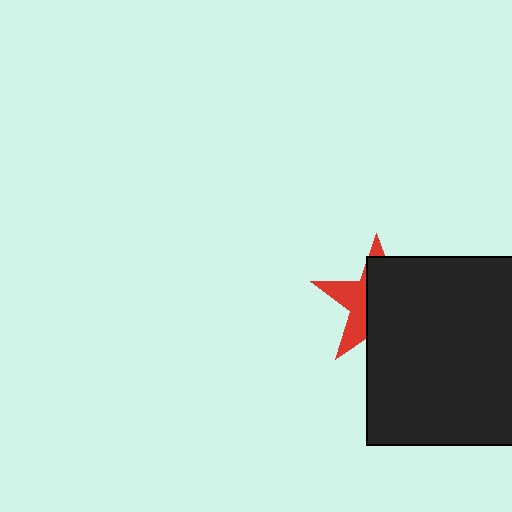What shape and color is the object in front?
The object in front is a black square.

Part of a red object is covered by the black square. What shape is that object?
It is a star.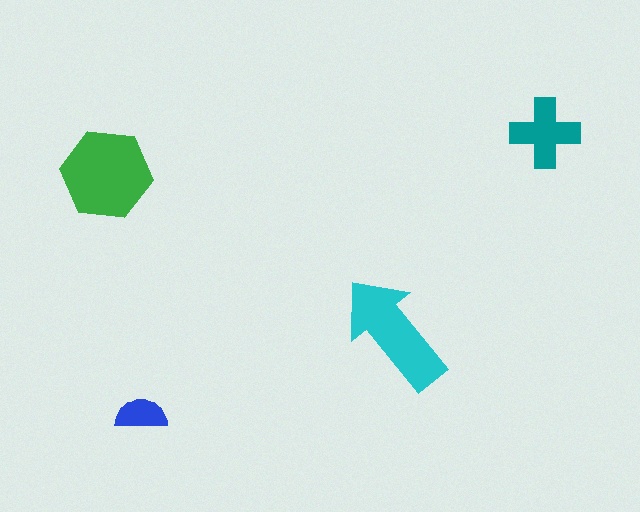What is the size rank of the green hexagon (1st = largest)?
1st.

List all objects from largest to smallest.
The green hexagon, the cyan arrow, the teal cross, the blue semicircle.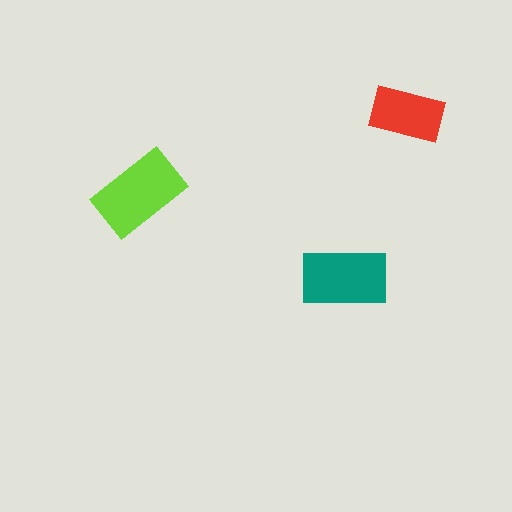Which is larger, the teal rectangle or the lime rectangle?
The lime one.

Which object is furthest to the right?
The red rectangle is rightmost.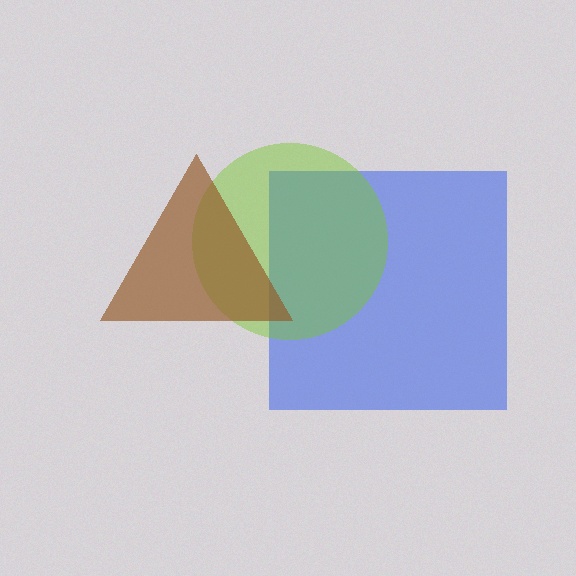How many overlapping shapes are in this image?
There are 3 overlapping shapes in the image.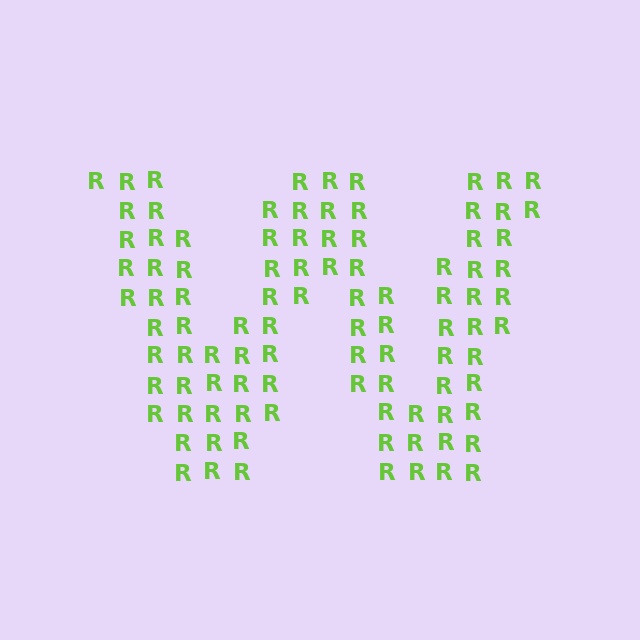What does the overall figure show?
The overall figure shows the letter W.